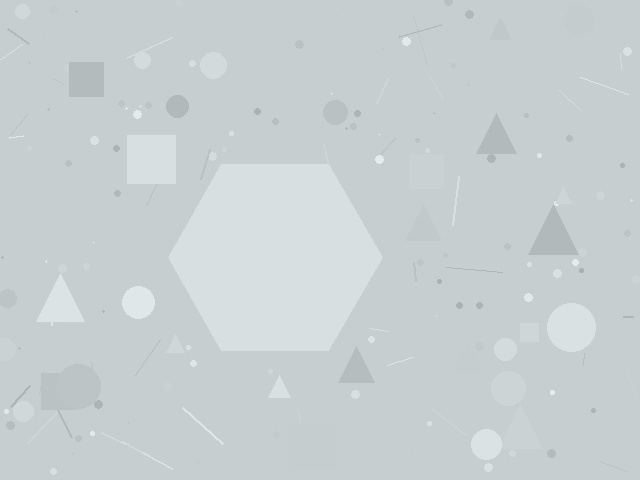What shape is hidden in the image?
A hexagon is hidden in the image.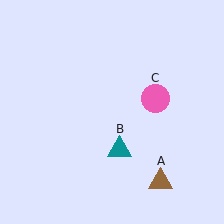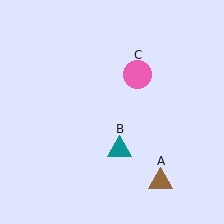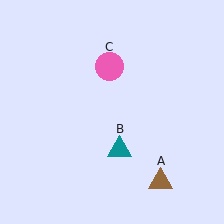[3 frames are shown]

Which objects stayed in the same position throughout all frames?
Brown triangle (object A) and teal triangle (object B) remained stationary.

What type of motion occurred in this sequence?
The pink circle (object C) rotated counterclockwise around the center of the scene.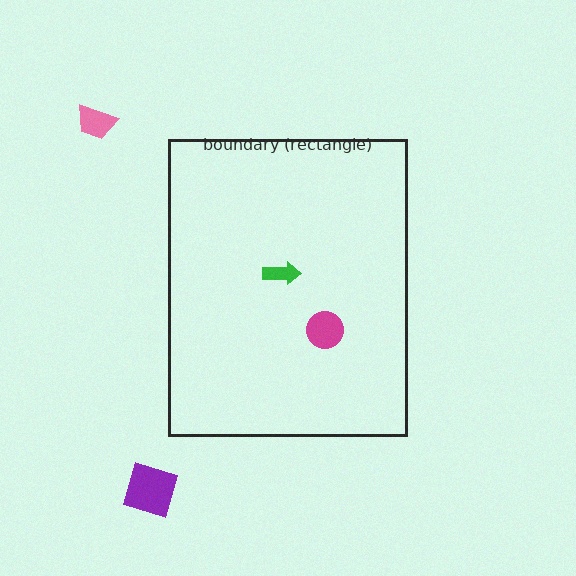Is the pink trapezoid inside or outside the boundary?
Outside.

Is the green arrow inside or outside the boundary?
Inside.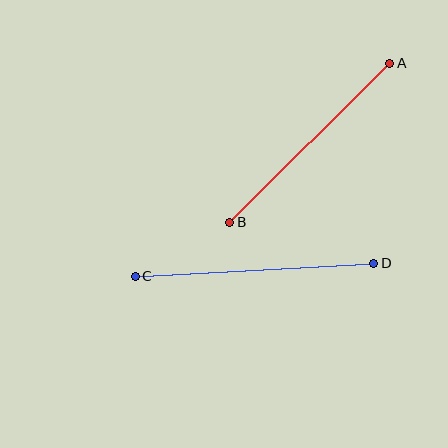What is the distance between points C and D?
The distance is approximately 239 pixels.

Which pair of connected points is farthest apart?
Points C and D are farthest apart.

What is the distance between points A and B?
The distance is approximately 226 pixels.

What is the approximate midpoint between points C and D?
The midpoint is at approximately (255, 270) pixels.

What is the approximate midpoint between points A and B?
The midpoint is at approximately (310, 143) pixels.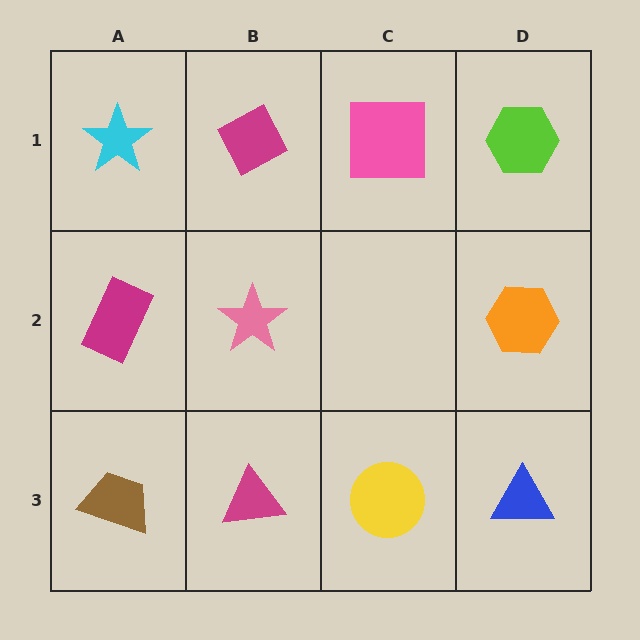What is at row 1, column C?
A pink square.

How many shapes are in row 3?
4 shapes.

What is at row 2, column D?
An orange hexagon.